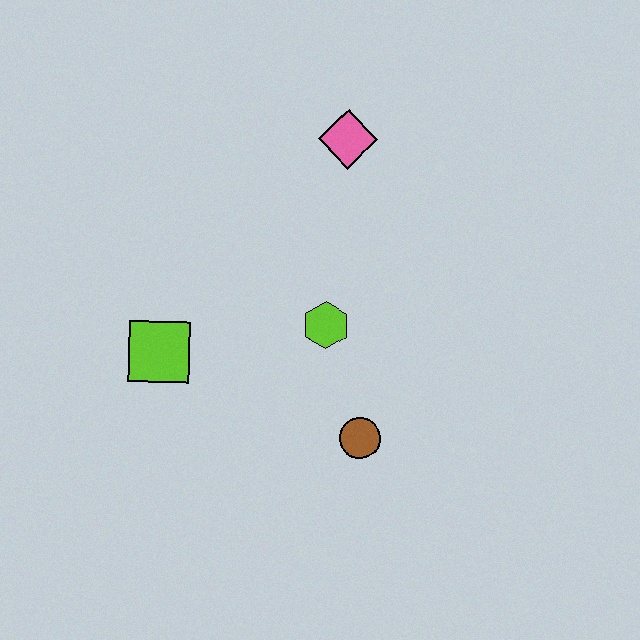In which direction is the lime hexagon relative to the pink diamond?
The lime hexagon is below the pink diamond.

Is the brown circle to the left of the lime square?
No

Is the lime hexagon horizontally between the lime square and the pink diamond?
Yes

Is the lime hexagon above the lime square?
Yes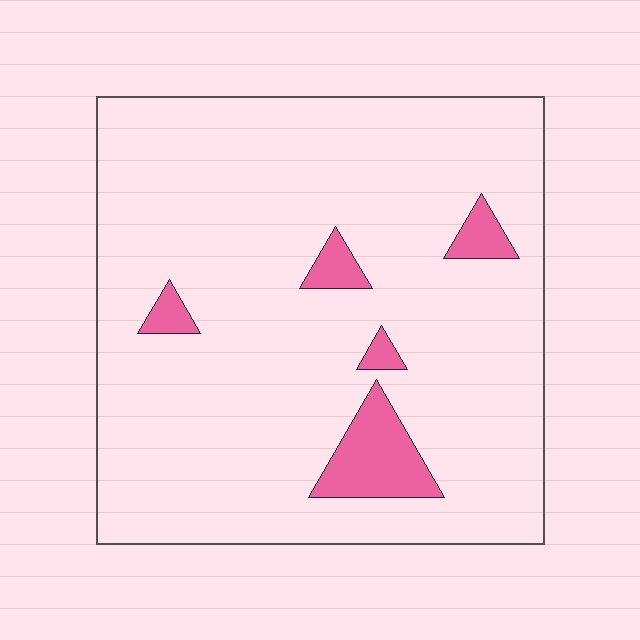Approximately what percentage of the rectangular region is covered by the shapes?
Approximately 10%.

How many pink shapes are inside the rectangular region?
5.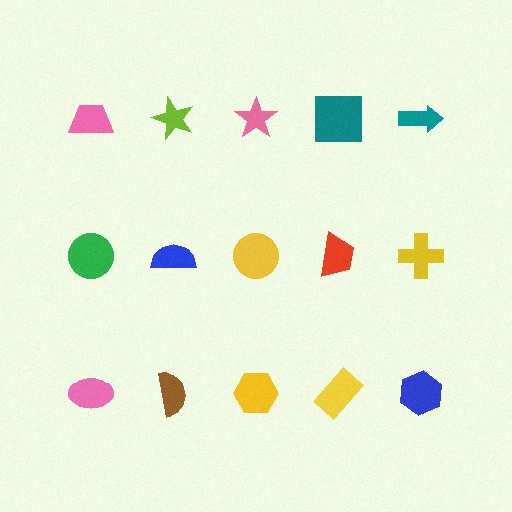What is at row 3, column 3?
A yellow hexagon.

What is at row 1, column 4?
A teal square.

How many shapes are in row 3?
5 shapes.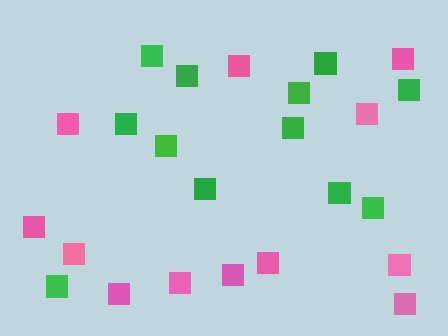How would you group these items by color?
There are 2 groups: one group of pink squares (12) and one group of green squares (12).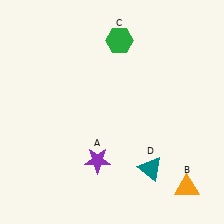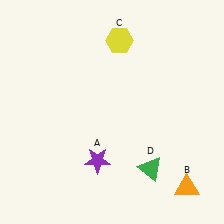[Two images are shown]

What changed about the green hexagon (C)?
In Image 1, C is green. In Image 2, it changed to yellow.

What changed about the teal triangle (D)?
In Image 1, D is teal. In Image 2, it changed to green.